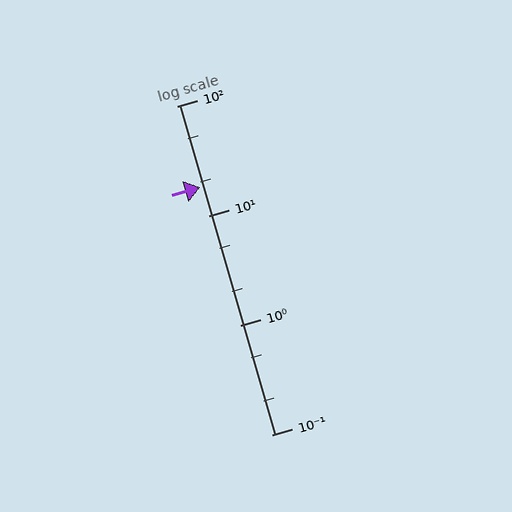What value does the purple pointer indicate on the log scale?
The pointer indicates approximately 18.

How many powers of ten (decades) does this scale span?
The scale spans 3 decades, from 0.1 to 100.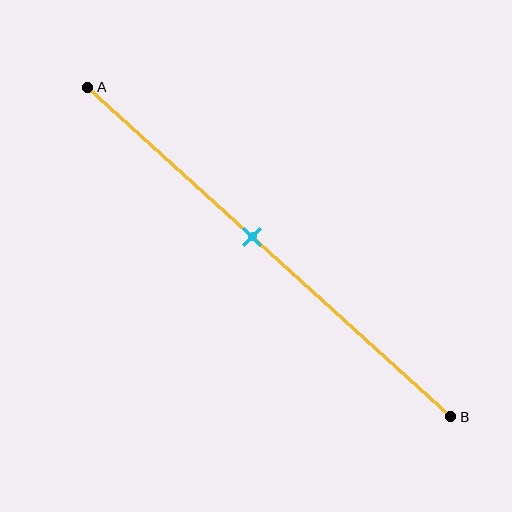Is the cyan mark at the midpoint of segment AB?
No, the mark is at about 45% from A, not at the 50% midpoint.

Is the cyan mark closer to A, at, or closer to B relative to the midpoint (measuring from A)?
The cyan mark is closer to point A than the midpoint of segment AB.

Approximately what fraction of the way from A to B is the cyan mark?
The cyan mark is approximately 45% of the way from A to B.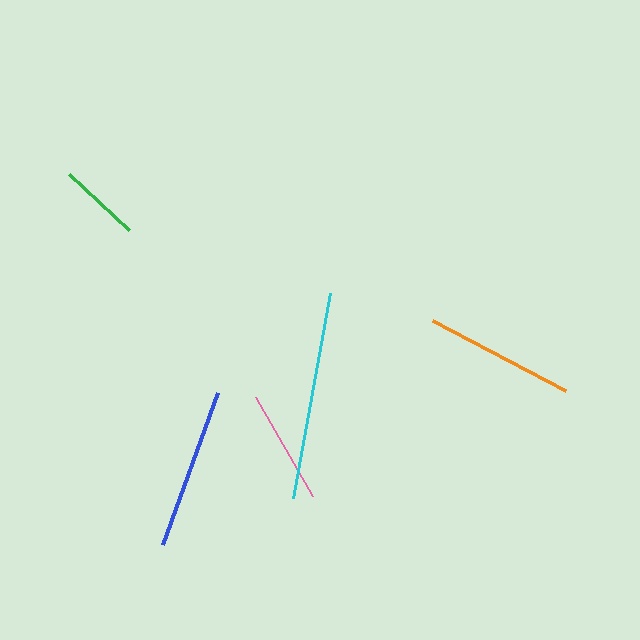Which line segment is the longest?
The cyan line is the longest at approximately 208 pixels.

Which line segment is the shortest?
The green line is the shortest at approximately 83 pixels.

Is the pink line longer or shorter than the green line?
The pink line is longer than the green line.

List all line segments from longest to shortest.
From longest to shortest: cyan, blue, orange, pink, green.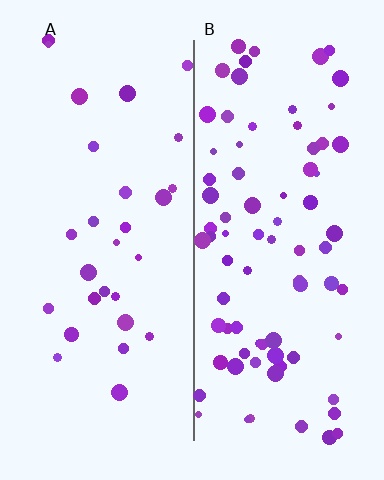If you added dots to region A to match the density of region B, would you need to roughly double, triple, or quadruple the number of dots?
Approximately triple.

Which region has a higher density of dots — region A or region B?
B (the right).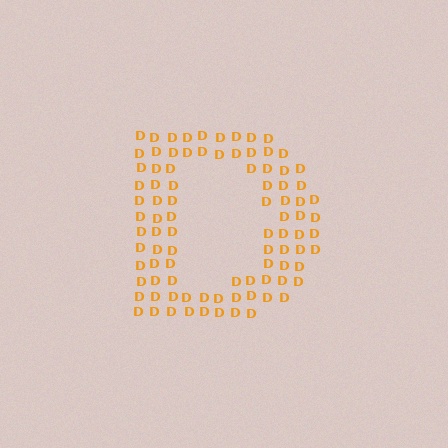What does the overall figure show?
The overall figure shows the letter D.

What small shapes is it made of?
It is made of small letter D's.